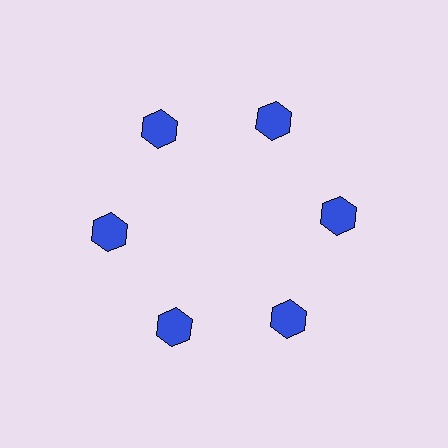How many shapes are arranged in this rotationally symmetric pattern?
There are 6 shapes, arranged in 6 groups of 1.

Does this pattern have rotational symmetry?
Yes, this pattern has 6-fold rotational symmetry. It looks the same after rotating 60 degrees around the center.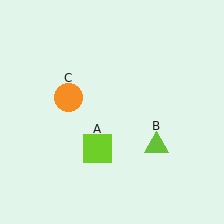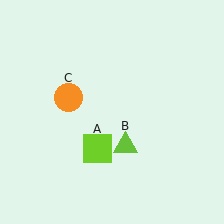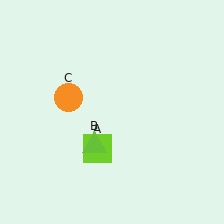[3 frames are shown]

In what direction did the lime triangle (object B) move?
The lime triangle (object B) moved left.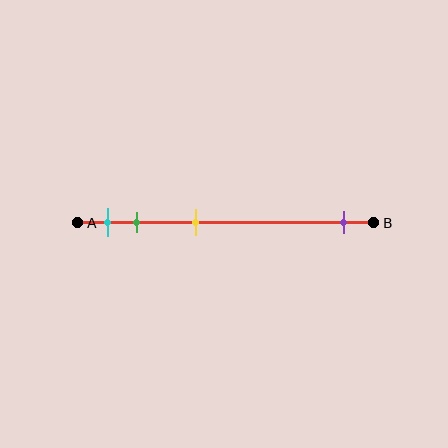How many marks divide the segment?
There are 4 marks dividing the segment.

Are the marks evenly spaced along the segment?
No, the marks are not evenly spaced.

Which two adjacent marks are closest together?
The cyan and green marks are the closest adjacent pair.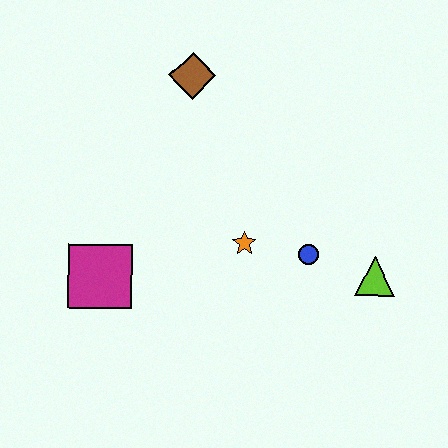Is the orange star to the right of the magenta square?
Yes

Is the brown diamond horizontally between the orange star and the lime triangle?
No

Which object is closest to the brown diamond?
The orange star is closest to the brown diamond.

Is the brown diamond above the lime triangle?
Yes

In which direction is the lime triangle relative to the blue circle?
The lime triangle is to the right of the blue circle.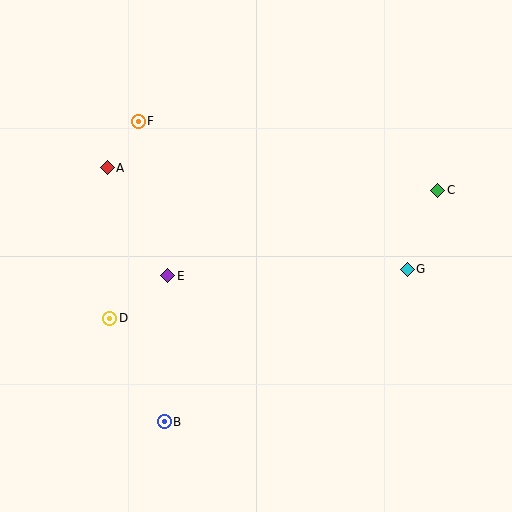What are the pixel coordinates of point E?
Point E is at (168, 276).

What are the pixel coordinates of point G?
Point G is at (407, 269).